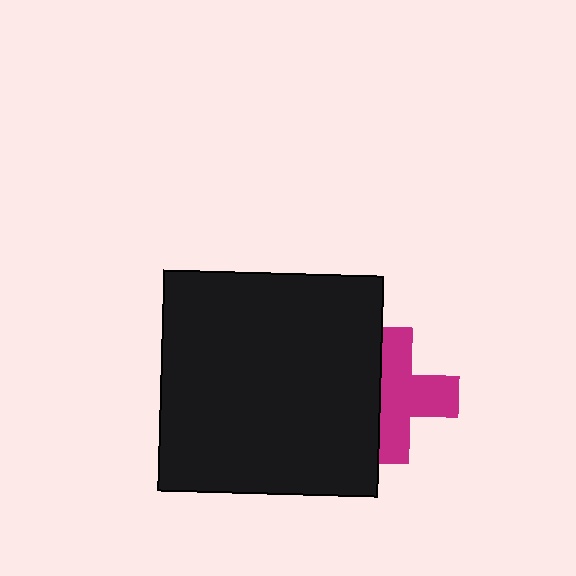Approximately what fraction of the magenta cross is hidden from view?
Roughly 36% of the magenta cross is hidden behind the black square.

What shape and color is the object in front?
The object in front is a black square.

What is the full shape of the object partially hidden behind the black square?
The partially hidden object is a magenta cross.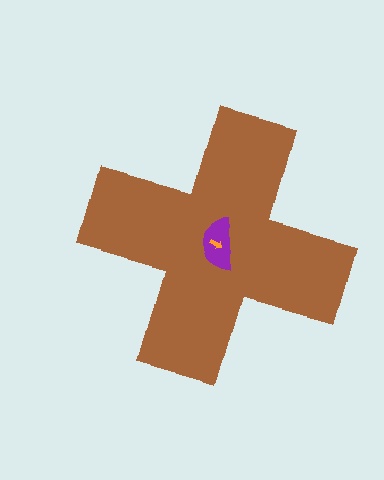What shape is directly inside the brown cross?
The purple semicircle.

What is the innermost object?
The orange arrow.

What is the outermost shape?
The brown cross.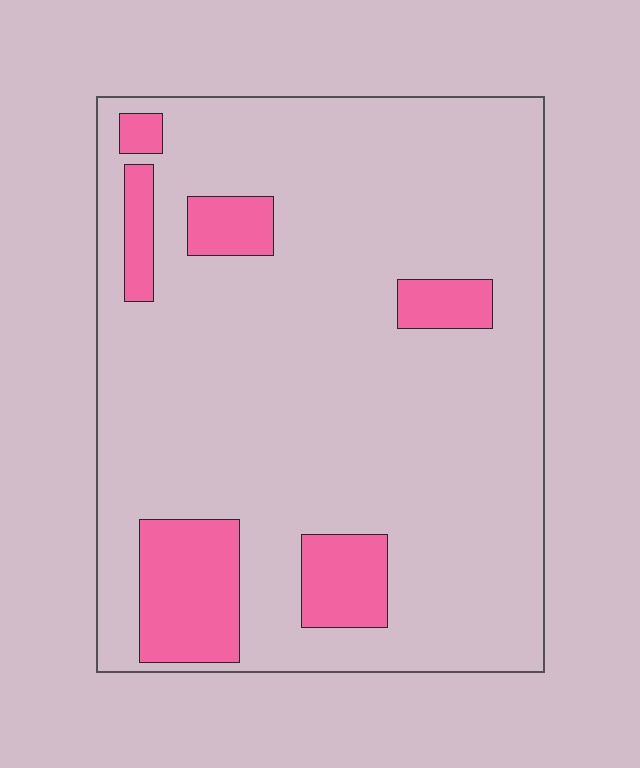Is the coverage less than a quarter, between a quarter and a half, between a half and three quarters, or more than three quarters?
Less than a quarter.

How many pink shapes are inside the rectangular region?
6.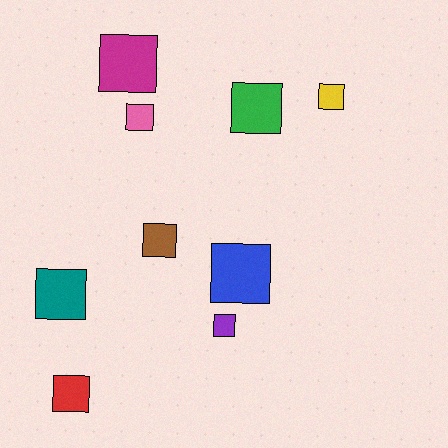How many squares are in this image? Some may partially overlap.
There are 9 squares.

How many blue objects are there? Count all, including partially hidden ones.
There is 1 blue object.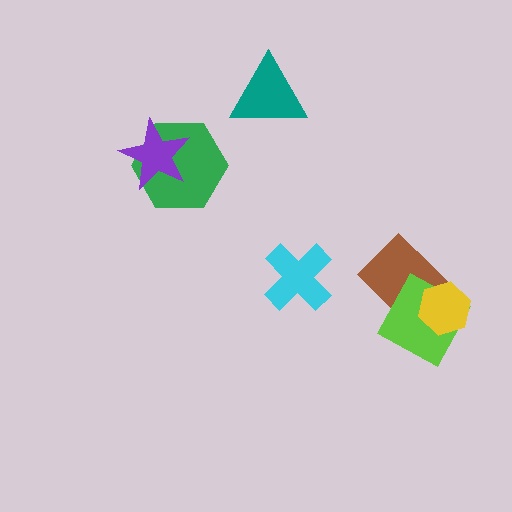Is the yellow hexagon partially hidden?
No, no other shape covers it.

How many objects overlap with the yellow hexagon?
2 objects overlap with the yellow hexagon.